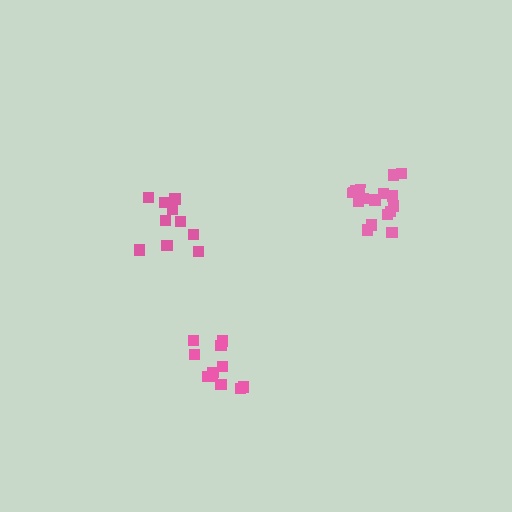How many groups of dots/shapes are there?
There are 3 groups.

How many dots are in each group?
Group 1: 16 dots, Group 2: 10 dots, Group 3: 11 dots (37 total).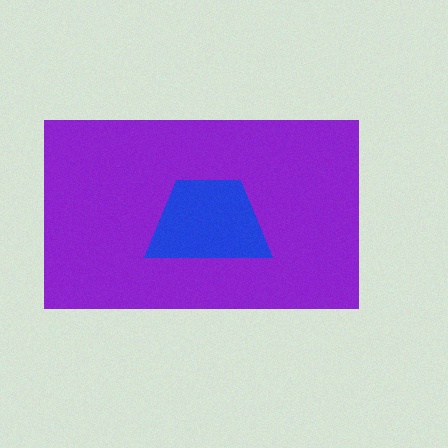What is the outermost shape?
The purple rectangle.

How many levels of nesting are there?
2.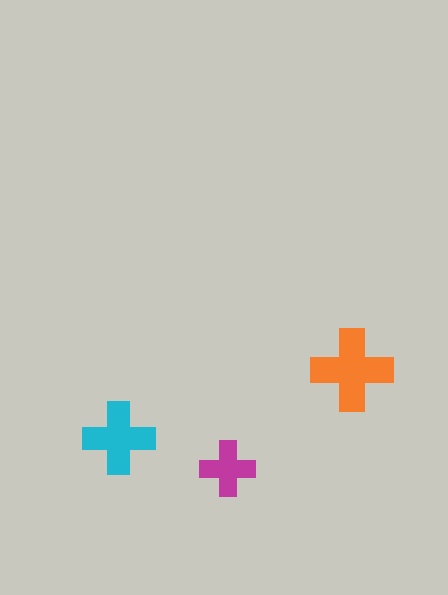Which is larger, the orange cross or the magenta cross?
The orange one.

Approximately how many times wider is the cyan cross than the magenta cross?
About 1.5 times wider.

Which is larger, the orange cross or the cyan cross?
The orange one.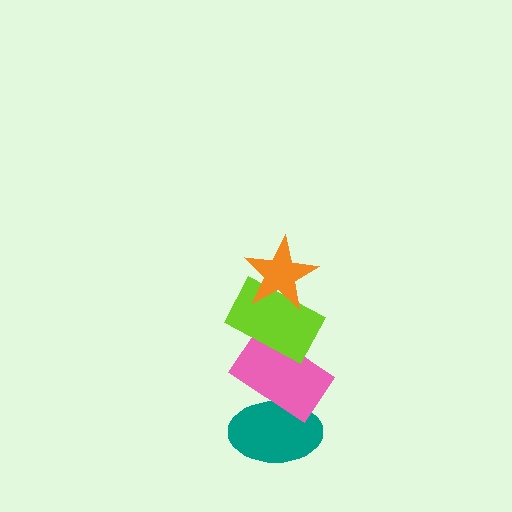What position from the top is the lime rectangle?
The lime rectangle is 2nd from the top.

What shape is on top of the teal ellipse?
The pink rectangle is on top of the teal ellipse.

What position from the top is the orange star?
The orange star is 1st from the top.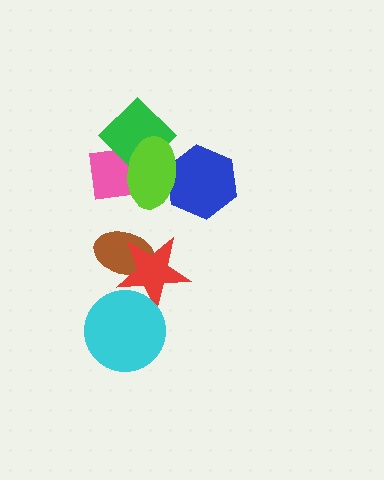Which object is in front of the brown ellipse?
The red star is in front of the brown ellipse.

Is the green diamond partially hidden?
Yes, it is partially covered by another shape.